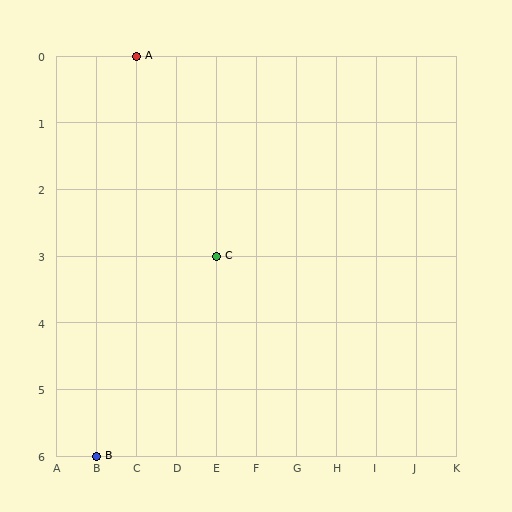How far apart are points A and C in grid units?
Points A and C are 2 columns and 3 rows apart (about 3.6 grid units diagonally).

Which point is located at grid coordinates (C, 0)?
Point A is at (C, 0).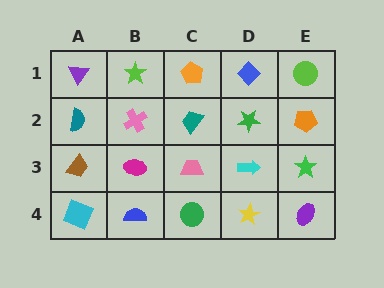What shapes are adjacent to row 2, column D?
A blue diamond (row 1, column D), a cyan arrow (row 3, column D), a teal trapezoid (row 2, column C), an orange pentagon (row 2, column E).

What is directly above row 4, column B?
A magenta ellipse.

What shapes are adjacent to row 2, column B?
A lime star (row 1, column B), a magenta ellipse (row 3, column B), a teal semicircle (row 2, column A), a teal trapezoid (row 2, column C).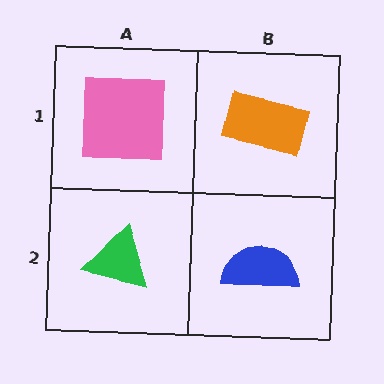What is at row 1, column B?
An orange rectangle.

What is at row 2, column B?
A blue semicircle.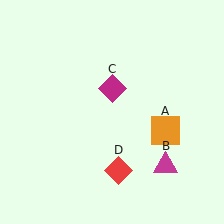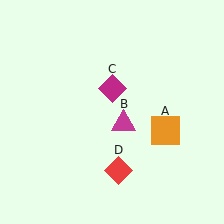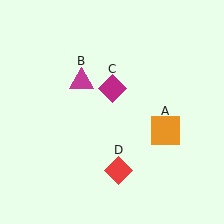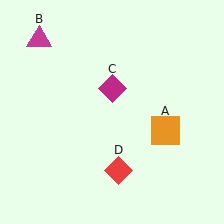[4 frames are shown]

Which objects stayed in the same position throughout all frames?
Orange square (object A) and magenta diamond (object C) and red diamond (object D) remained stationary.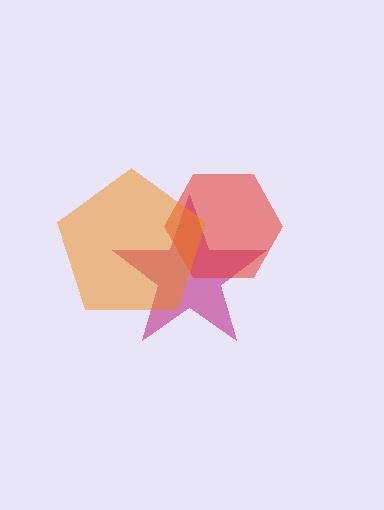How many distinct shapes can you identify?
There are 3 distinct shapes: a magenta star, a red hexagon, an orange pentagon.